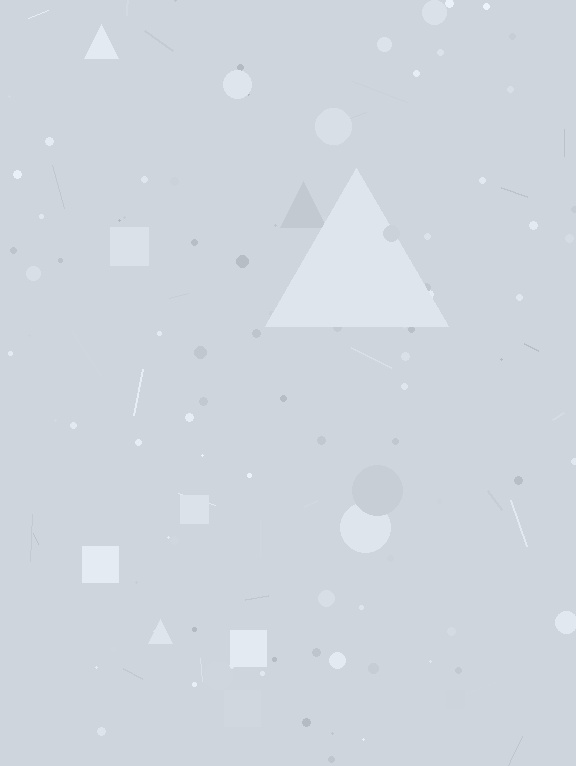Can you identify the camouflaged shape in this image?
The camouflaged shape is a triangle.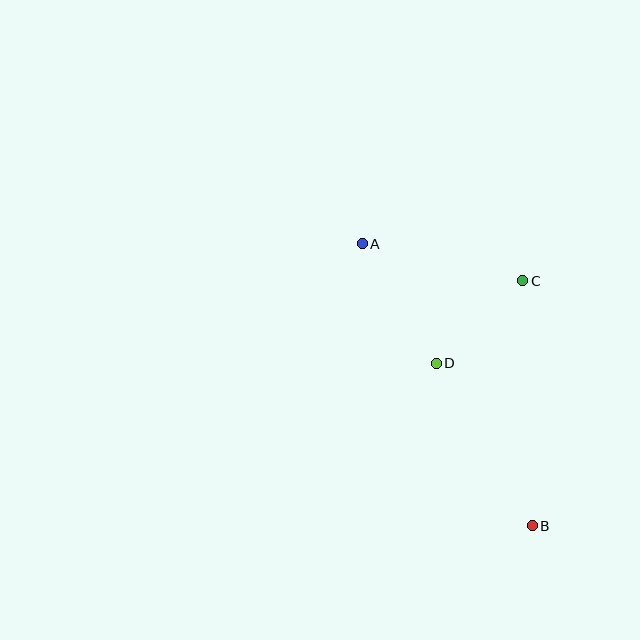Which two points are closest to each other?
Points C and D are closest to each other.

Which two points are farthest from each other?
Points A and B are farthest from each other.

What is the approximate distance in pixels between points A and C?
The distance between A and C is approximately 165 pixels.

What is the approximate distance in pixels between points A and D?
The distance between A and D is approximately 141 pixels.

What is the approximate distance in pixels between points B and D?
The distance between B and D is approximately 188 pixels.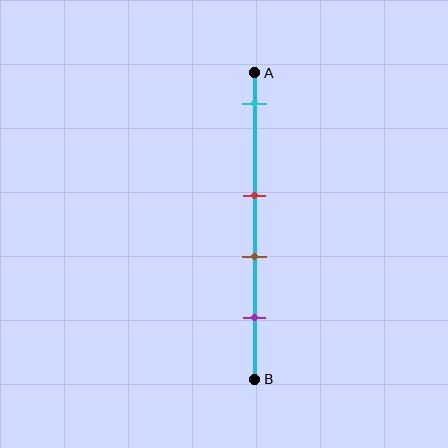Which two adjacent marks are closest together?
The red and brown marks are the closest adjacent pair.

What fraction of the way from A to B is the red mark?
The red mark is approximately 40% (0.4) of the way from A to B.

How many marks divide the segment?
There are 4 marks dividing the segment.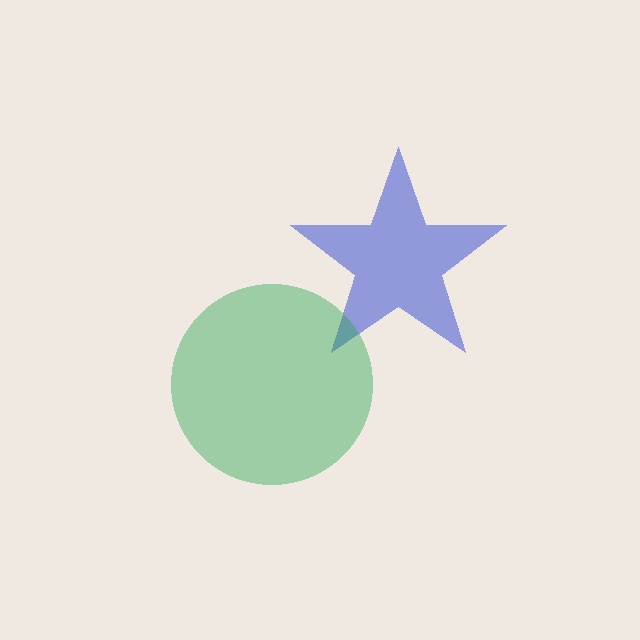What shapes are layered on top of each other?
The layered shapes are: a blue star, a green circle.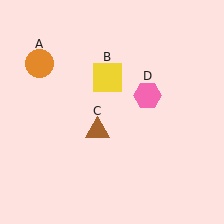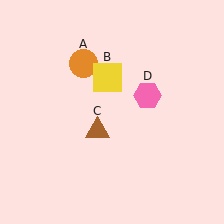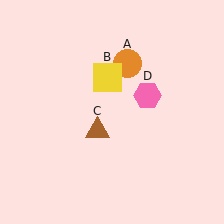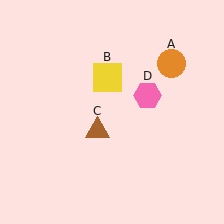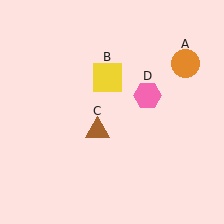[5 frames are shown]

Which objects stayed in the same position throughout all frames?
Yellow square (object B) and brown triangle (object C) and pink hexagon (object D) remained stationary.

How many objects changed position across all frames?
1 object changed position: orange circle (object A).